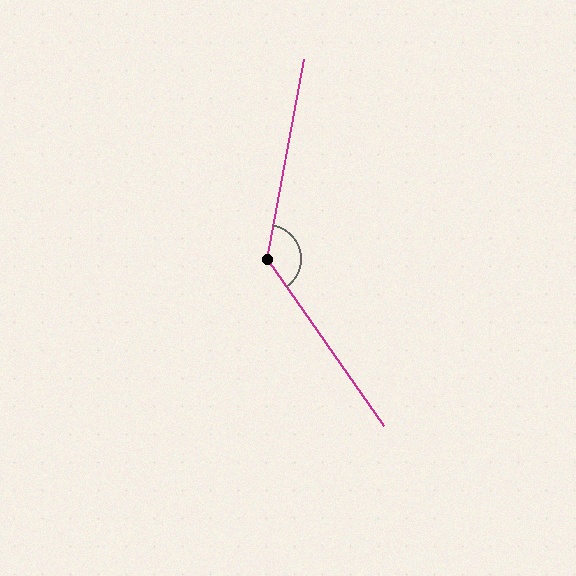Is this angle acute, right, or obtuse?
It is obtuse.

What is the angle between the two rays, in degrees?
Approximately 134 degrees.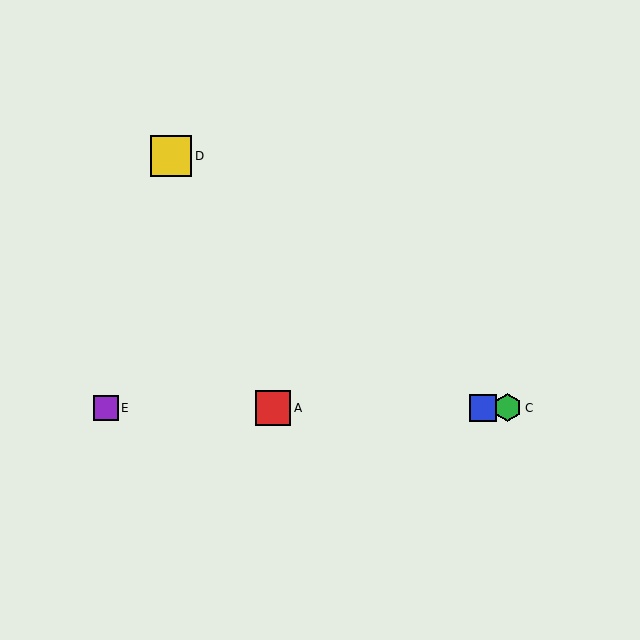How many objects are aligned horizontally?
4 objects (A, B, C, E) are aligned horizontally.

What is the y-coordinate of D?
Object D is at y≈156.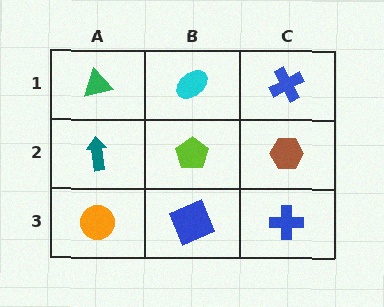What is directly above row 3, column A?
A teal arrow.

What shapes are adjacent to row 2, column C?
A blue cross (row 1, column C), a blue cross (row 3, column C), a lime pentagon (row 2, column B).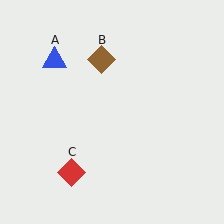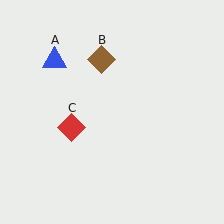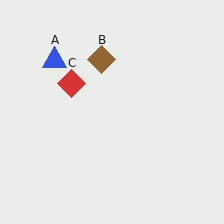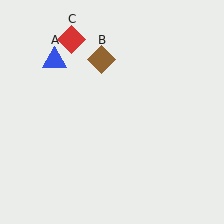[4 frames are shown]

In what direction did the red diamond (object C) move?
The red diamond (object C) moved up.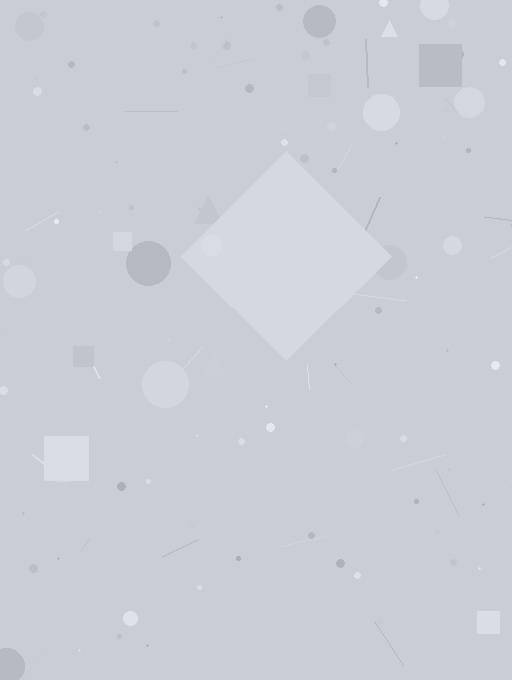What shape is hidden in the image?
A diamond is hidden in the image.